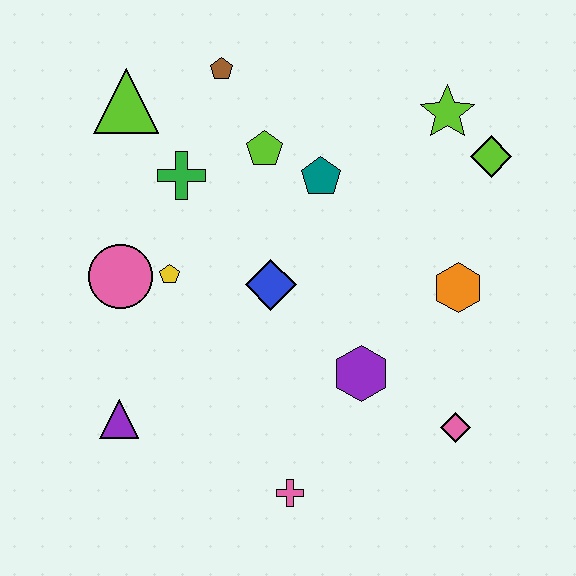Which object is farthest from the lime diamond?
The purple triangle is farthest from the lime diamond.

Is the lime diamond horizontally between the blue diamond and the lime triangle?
No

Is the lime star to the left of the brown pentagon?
No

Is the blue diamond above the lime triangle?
No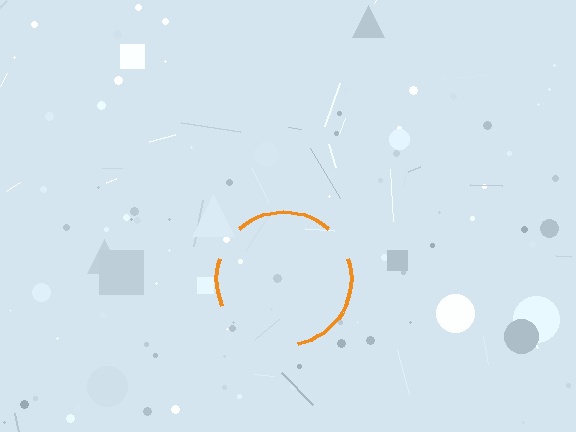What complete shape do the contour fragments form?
The contour fragments form a circle.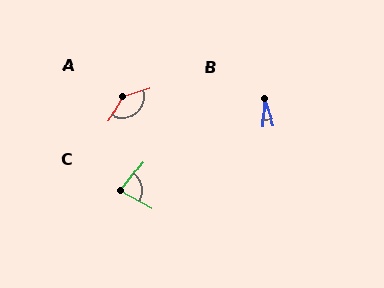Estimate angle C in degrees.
Approximately 79 degrees.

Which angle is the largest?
A, at approximately 134 degrees.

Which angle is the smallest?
B, at approximately 19 degrees.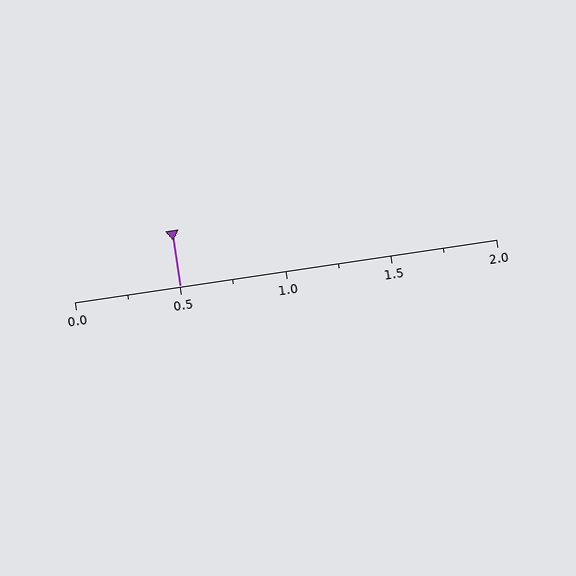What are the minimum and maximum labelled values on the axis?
The axis runs from 0.0 to 2.0.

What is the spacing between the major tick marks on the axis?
The major ticks are spaced 0.5 apart.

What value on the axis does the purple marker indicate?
The marker indicates approximately 0.5.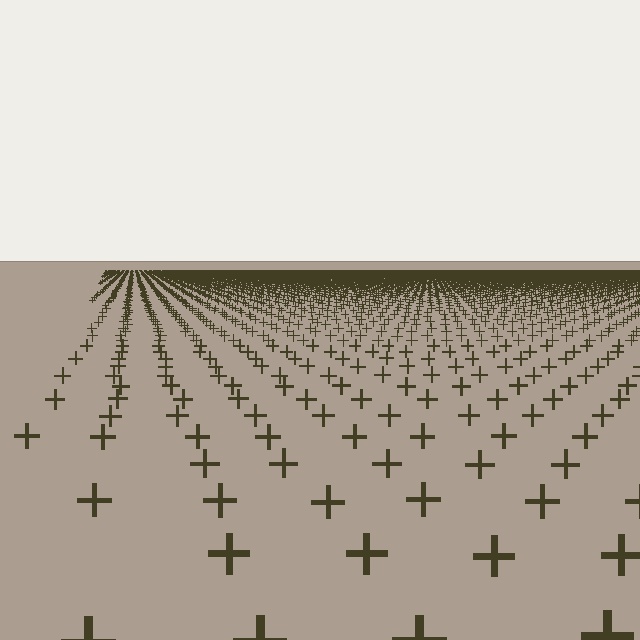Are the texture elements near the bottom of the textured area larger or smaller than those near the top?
Larger. Near the bottom, elements are closer to the viewer and appear at a bigger on-screen size.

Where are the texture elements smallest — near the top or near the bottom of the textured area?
Near the top.